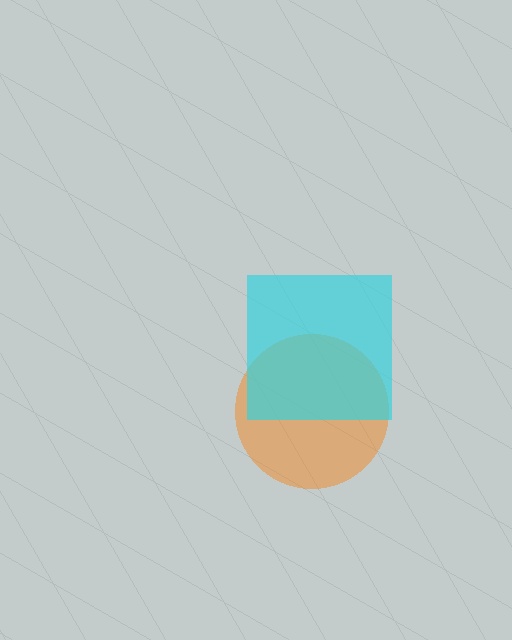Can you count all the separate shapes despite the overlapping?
Yes, there are 2 separate shapes.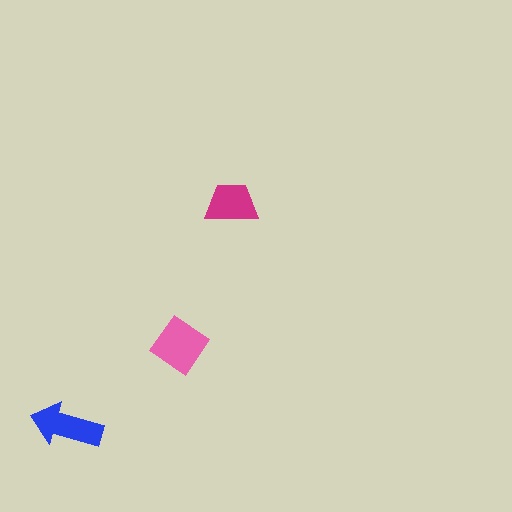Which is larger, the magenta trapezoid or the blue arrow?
The blue arrow.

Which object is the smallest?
The magenta trapezoid.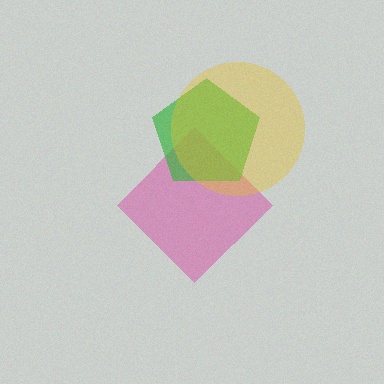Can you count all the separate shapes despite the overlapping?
Yes, there are 3 separate shapes.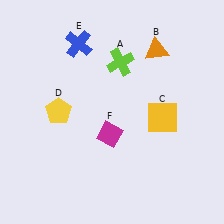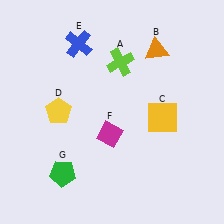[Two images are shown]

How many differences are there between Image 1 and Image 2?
There is 1 difference between the two images.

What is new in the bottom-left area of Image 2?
A green pentagon (G) was added in the bottom-left area of Image 2.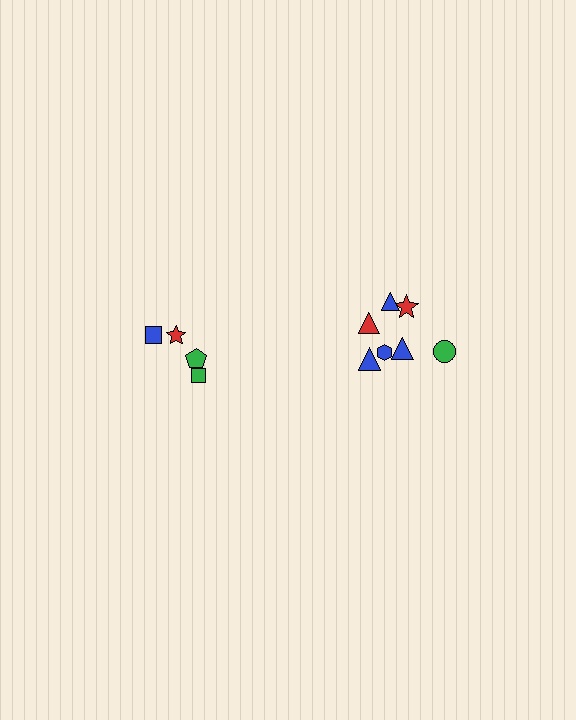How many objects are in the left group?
There are 4 objects.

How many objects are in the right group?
There are 7 objects.